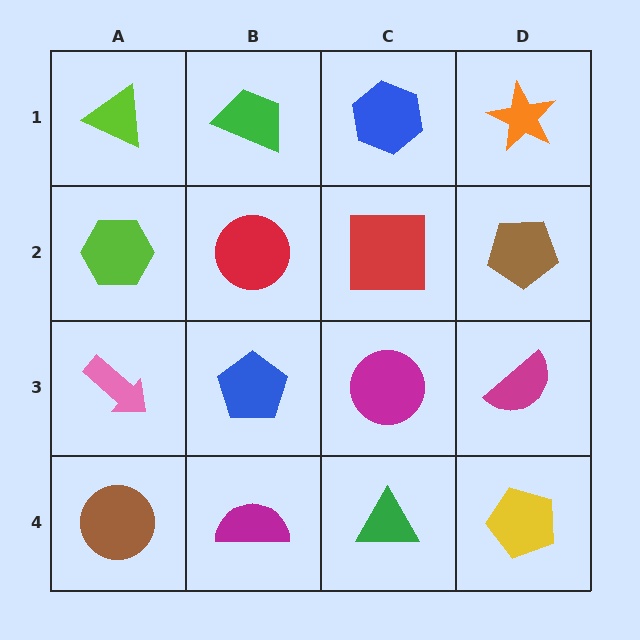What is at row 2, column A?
A lime hexagon.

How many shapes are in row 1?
4 shapes.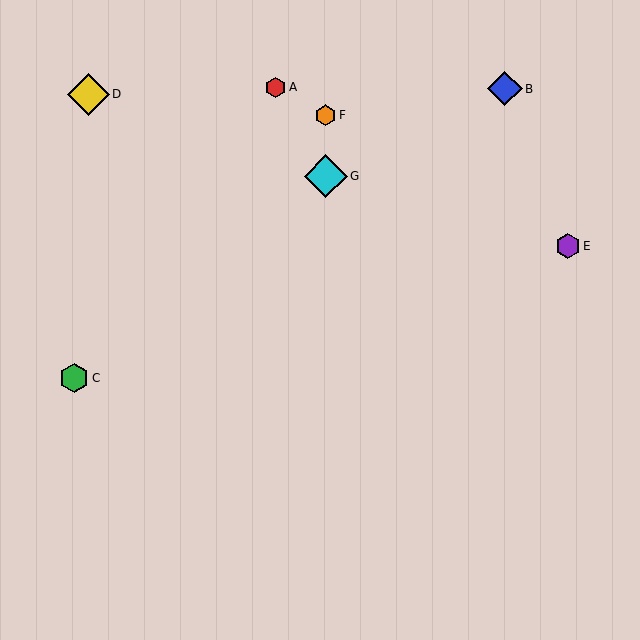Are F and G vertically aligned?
Yes, both are at x≈326.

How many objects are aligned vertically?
2 objects (F, G) are aligned vertically.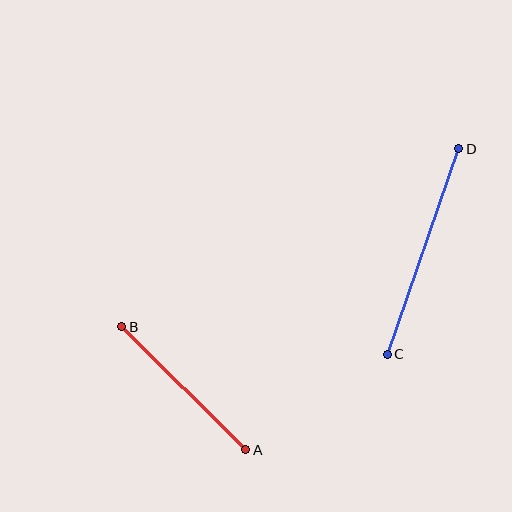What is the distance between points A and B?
The distance is approximately 175 pixels.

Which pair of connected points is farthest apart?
Points C and D are farthest apart.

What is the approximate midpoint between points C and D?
The midpoint is at approximately (423, 252) pixels.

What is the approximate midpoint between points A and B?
The midpoint is at approximately (184, 388) pixels.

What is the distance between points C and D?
The distance is approximately 218 pixels.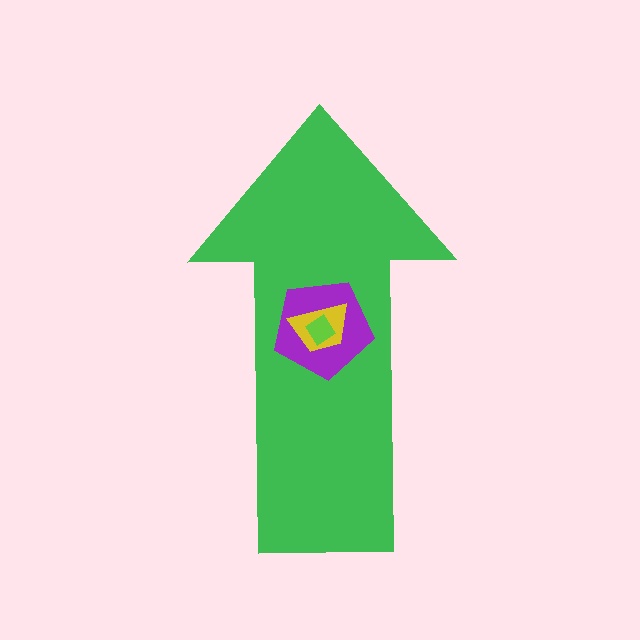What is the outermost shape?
The green arrow.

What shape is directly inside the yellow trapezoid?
The lime diamond.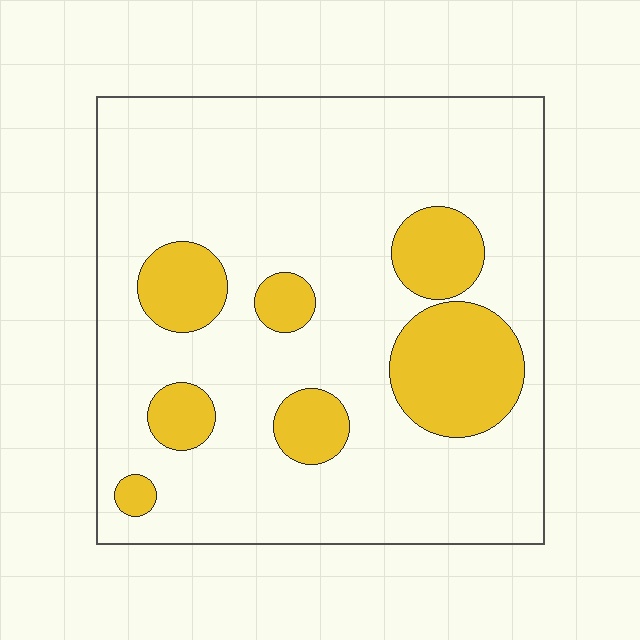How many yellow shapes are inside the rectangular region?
7.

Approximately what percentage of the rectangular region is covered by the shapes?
Approximately 20%.